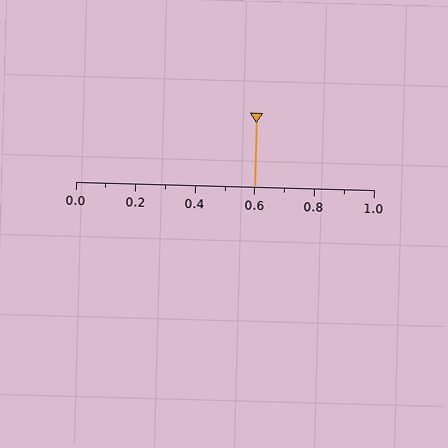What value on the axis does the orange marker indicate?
The marker indicates approximately 0.6.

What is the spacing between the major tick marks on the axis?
The major ticks are spaced 0.2 apart.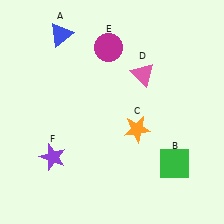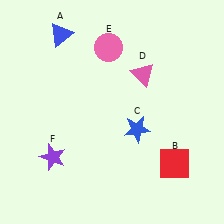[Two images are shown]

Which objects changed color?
B changed from green to red. C changed from orange to blue. E changed from magenta to pink.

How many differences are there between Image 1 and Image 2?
There are 3 differences between the two images.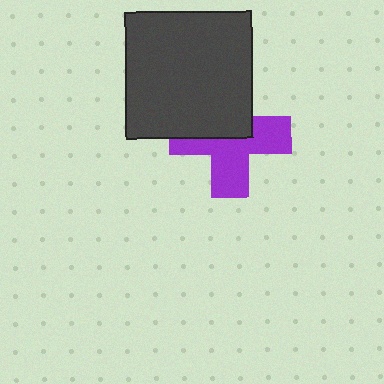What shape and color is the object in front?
The object in front is a dark gray square.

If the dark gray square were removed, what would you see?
You would see the complete purple cross.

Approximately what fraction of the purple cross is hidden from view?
Roughly 44% of the purple cross is hidden behind the dark gray square.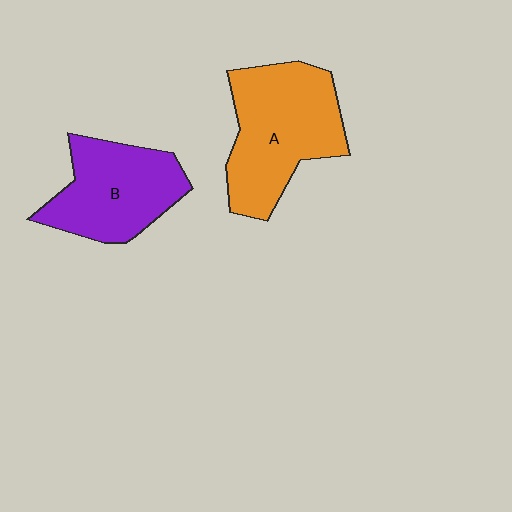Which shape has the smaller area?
Shape B (purple).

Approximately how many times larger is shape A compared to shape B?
Approximately 1.2 times.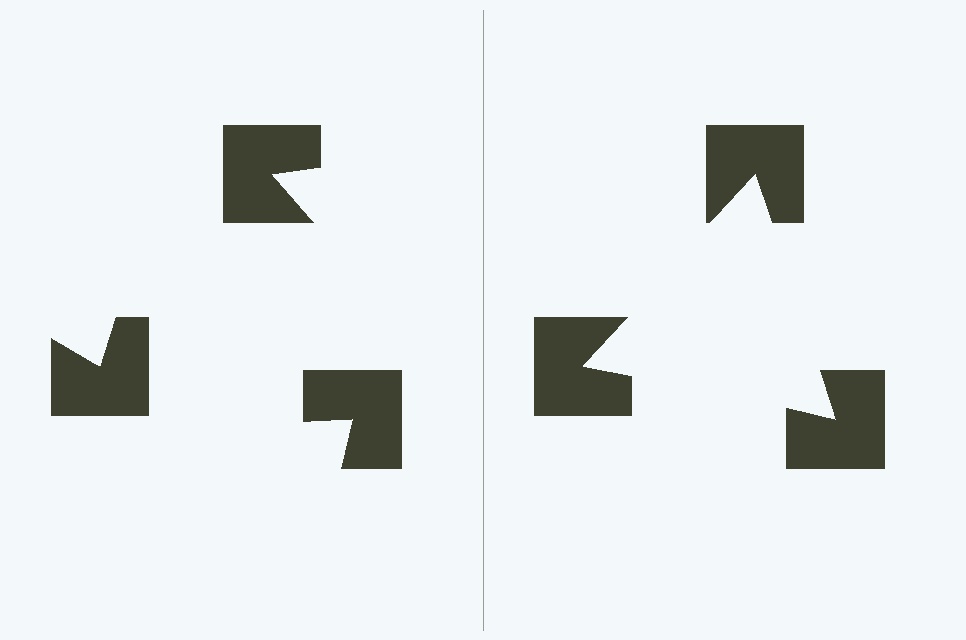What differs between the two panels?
The notched squares are positioned identically on both sides; only the wedge orientations differ. On the right they align to a triangle; on the left they are misaligned.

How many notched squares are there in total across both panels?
6 — 3 on each side.